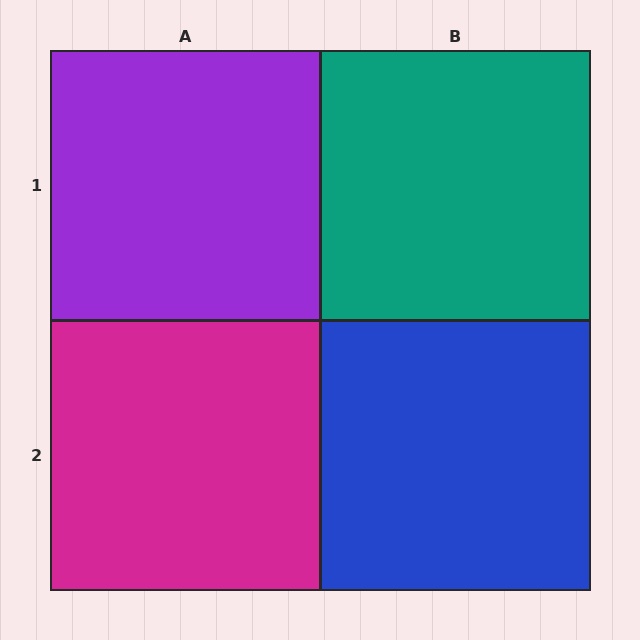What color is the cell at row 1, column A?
Purple.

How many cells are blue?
1 cell is blue.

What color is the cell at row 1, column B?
Teal.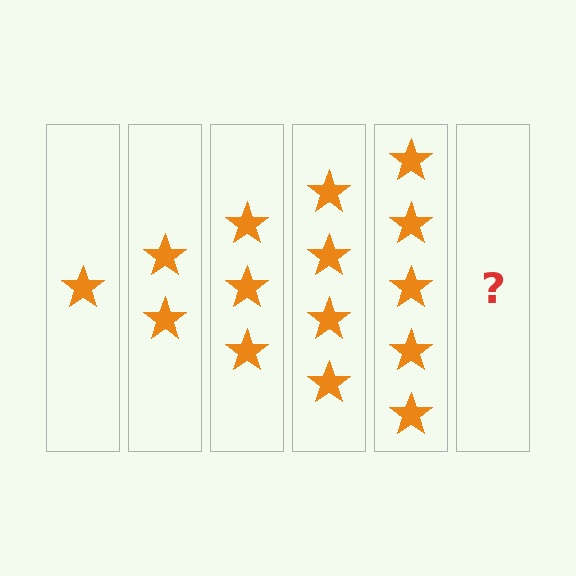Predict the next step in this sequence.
The next step is 6 stars.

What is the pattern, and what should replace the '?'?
The pattern is that each step adds one more star. The '?' should be 6 stars.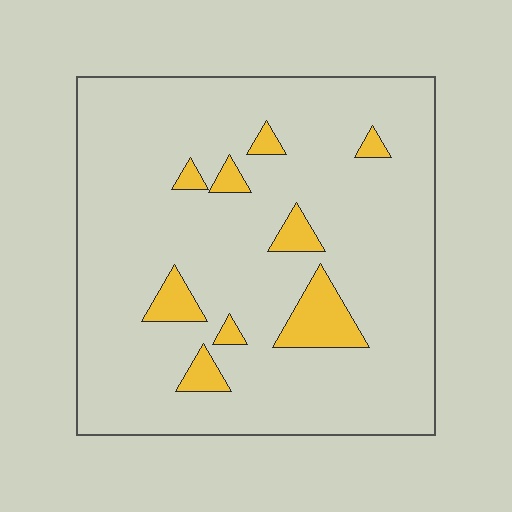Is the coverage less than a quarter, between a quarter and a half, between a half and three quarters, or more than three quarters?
Less than a quarter.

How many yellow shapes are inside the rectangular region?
9.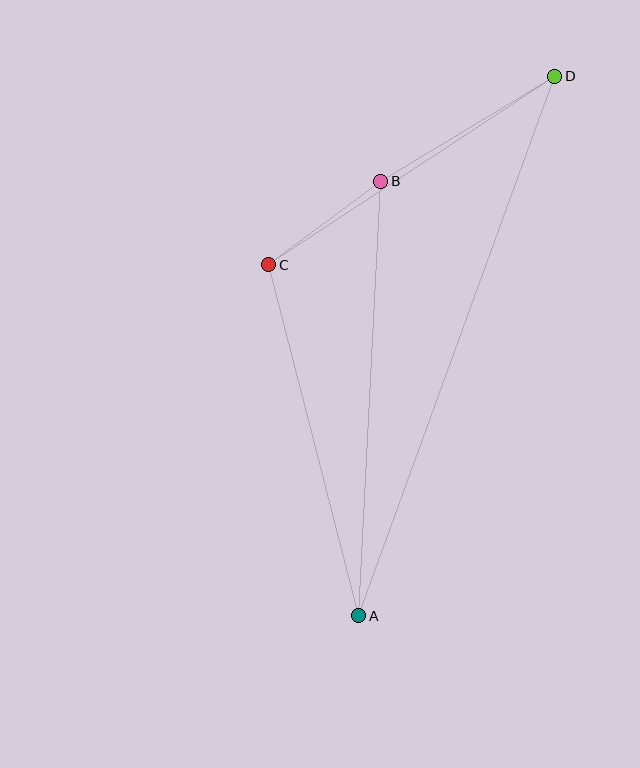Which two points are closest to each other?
Points B and C are closest to each other.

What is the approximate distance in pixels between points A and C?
The distance between A and C is approximately 362 pixels.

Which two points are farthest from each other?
Points A and D are farthest from each other.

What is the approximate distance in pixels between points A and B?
The distance between A and B is approximately 435 pixels.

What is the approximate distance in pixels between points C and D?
The distance between C and D is approximately 343 pixels.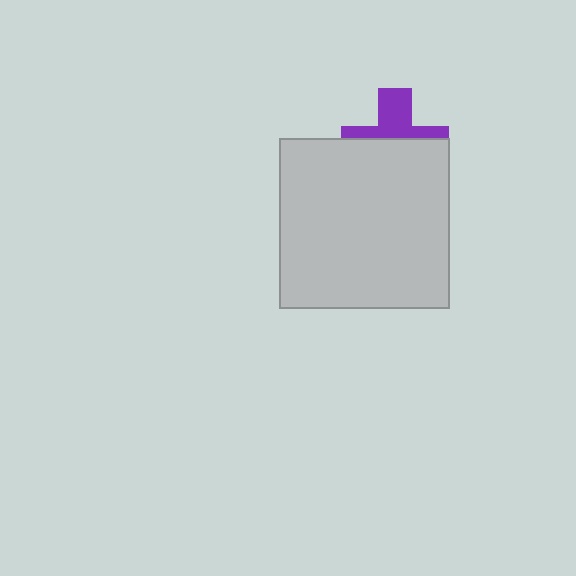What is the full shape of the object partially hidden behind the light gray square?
The partially hidden object is a purple cross.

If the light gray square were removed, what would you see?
You would see the complete purple cross.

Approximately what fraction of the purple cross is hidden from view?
Roughly 59% of the purple cross is hidden behind the light gray square.